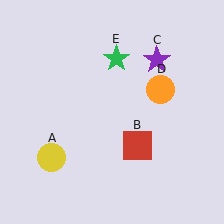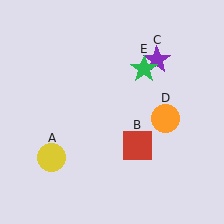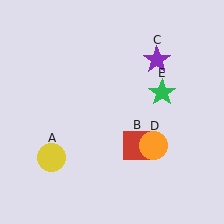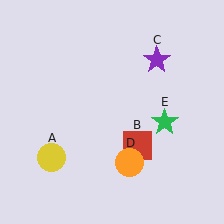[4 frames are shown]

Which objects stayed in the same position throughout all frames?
Yellow circle (object A) and red square (object B) and purple star (object C) remained stationary.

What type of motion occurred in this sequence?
The orange circle (object D), green star (object E) rotated clockwise around the center of the scene.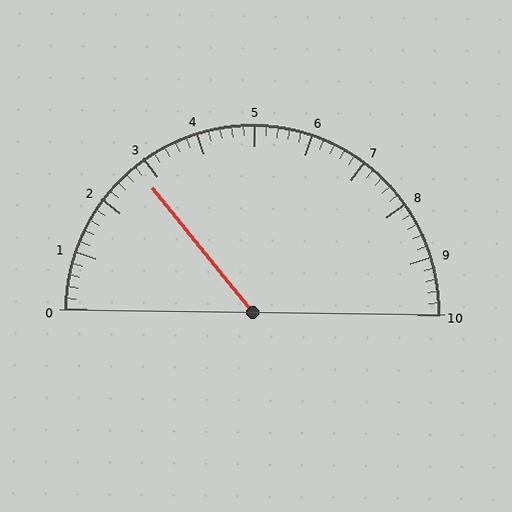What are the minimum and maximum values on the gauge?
The gauge ranges from 0 to 10.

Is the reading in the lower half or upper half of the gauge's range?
The reading is in the lower half of the range (0 to 10).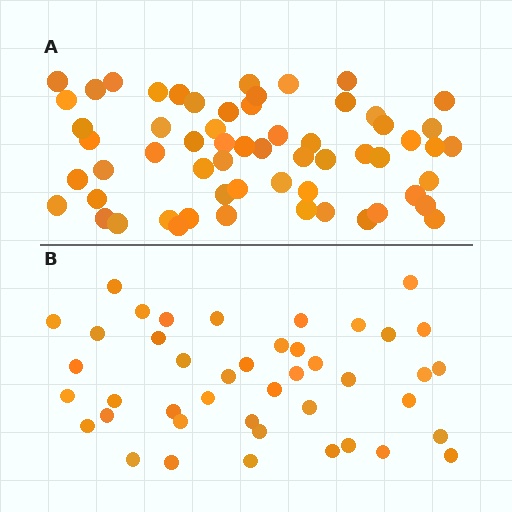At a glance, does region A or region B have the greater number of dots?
Region A (the top region) has more dots.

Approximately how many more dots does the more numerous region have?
Region A has approximately 15 more dots than region B.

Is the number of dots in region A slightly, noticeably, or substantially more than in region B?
Region A has noticeably more, but not dramatically so. The ratio is roughly 1.4 to 1.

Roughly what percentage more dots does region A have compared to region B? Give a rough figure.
About 40% more.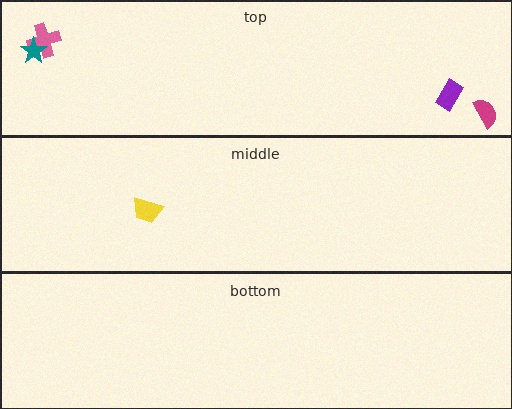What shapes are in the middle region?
The yellow trapezoid.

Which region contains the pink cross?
The top region.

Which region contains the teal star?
The top region.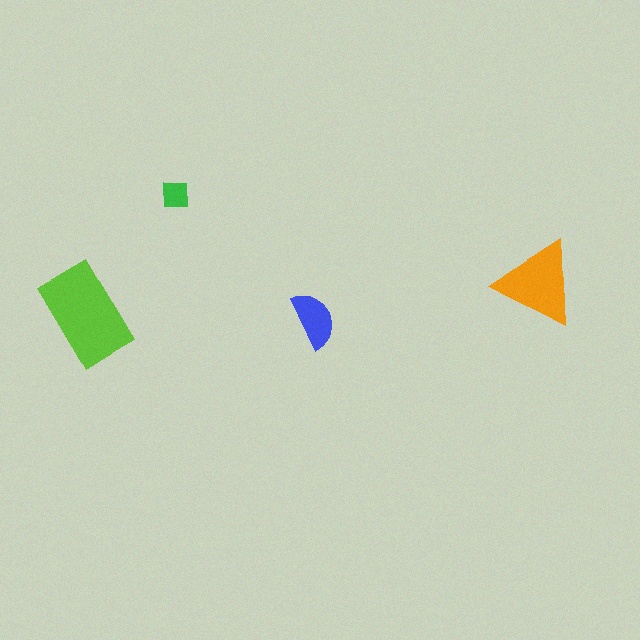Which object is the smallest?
The green square.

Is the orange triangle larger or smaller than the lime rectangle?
Smaller.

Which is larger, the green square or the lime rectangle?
The lime rectangle.